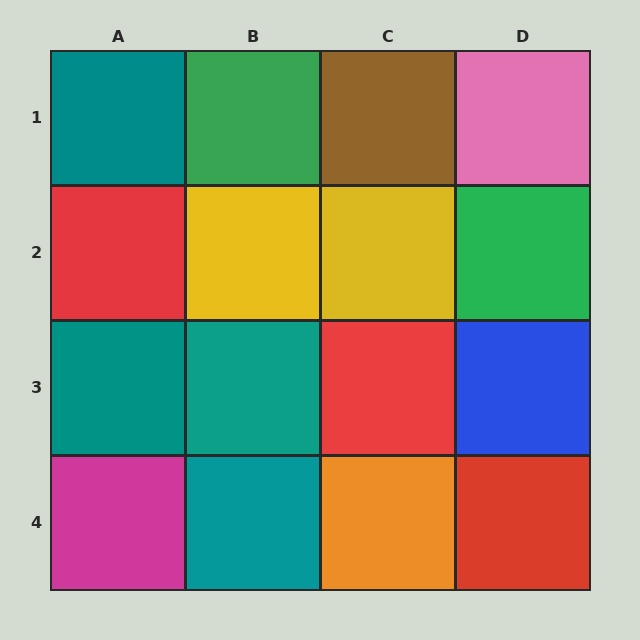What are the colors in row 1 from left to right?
Teal, green, brown, pink.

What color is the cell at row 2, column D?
Green.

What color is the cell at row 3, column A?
Teal.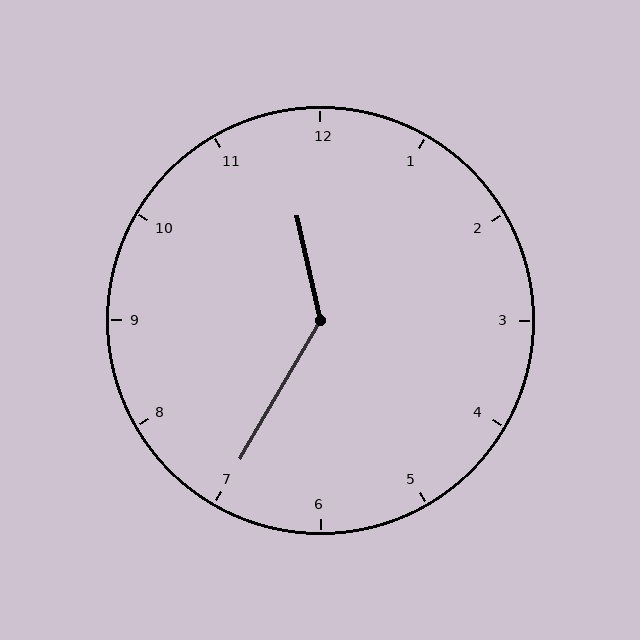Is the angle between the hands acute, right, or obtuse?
It is obtuse.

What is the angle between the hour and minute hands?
Approximately 138 degrees.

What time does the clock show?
11:35.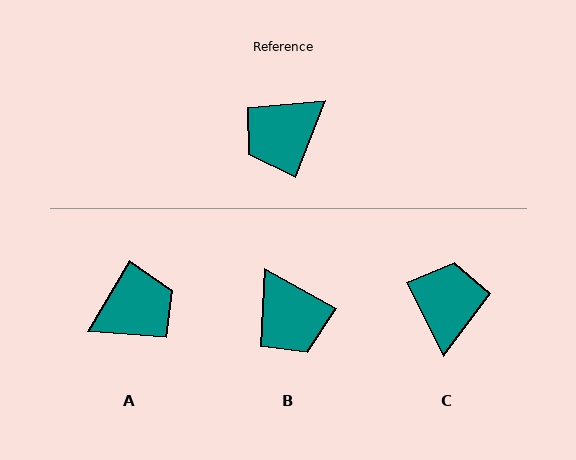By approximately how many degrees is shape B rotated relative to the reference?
Approximately 82 degrees counter-clockwise.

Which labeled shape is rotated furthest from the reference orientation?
A, about 171 degrees away.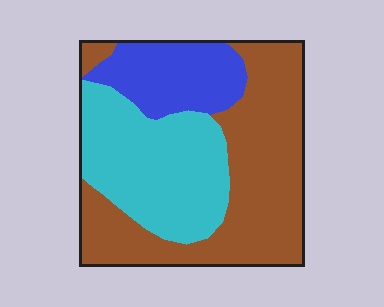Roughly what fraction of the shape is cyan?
Cyan takes up between a third and a half of the shape.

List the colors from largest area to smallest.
From largest to smallest: brown, cyan, blue.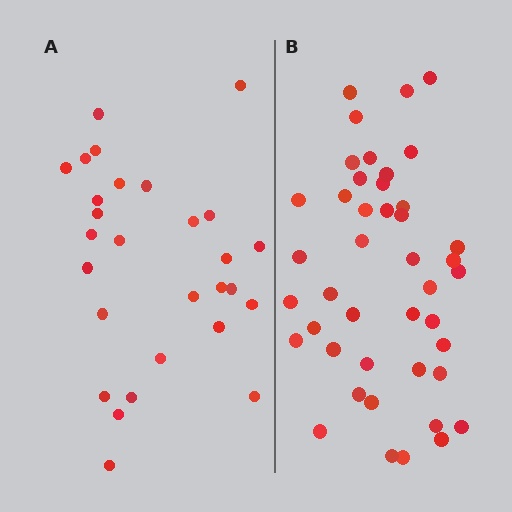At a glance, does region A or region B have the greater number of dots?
Region B (the right region) has more dots.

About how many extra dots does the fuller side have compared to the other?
Region B has approximately 15 more dots than region A.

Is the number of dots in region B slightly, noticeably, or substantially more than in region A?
Region B has substantially more. The ratio is roughly 1.5 to 1.